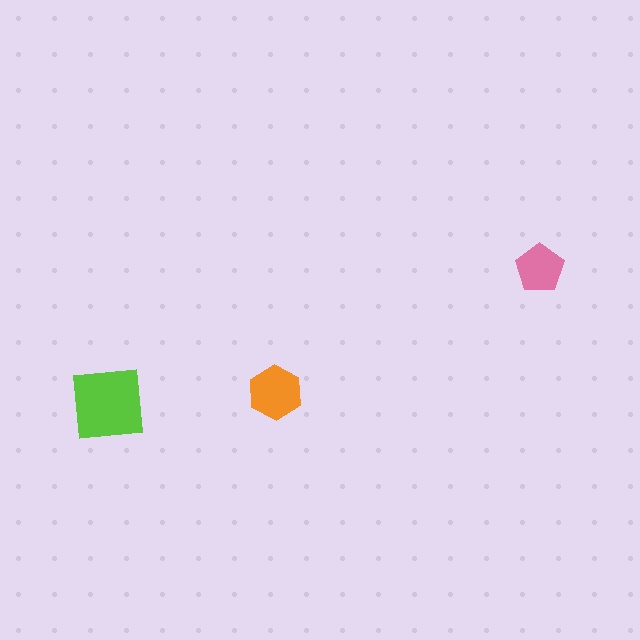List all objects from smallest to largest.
The pink pentagon, the orange hexagon, the lime square.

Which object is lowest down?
The lime square is bottommost.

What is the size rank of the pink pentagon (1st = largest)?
3rd.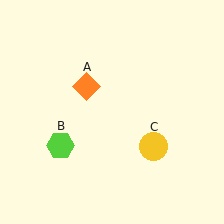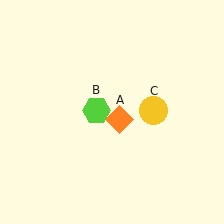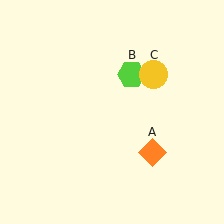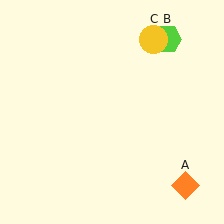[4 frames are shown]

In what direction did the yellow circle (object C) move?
The yellow circle (object C) moved up.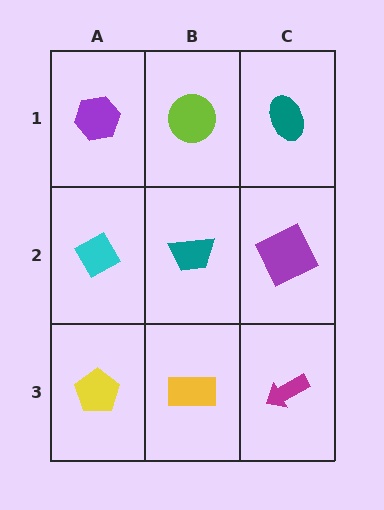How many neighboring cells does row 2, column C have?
3.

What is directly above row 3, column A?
A cyan diamond.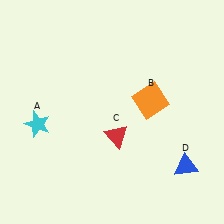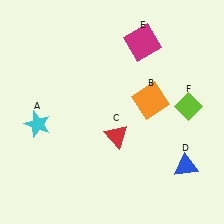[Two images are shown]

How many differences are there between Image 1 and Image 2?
There are 2 differences between the two images.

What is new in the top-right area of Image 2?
A lime diamond (F) was added in the top-right area of Image 2.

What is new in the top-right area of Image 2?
A magenta square (E) was added in the top-right area of Image 2.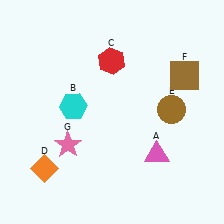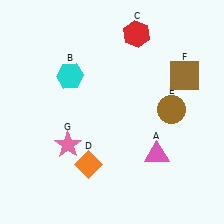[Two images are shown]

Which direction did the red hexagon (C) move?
The red hexagon (C) moved up.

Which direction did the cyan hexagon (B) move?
The cyan hexagon (B) moved up.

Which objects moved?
The objects that moved are: the cyan hexagon (B), the red hexagon (C), the orange diamond (D).